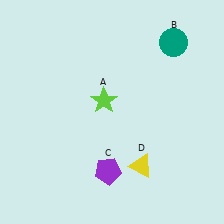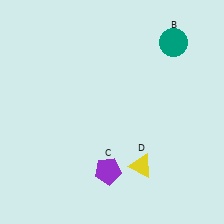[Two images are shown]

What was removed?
The lime star (A) was removed in Image 2.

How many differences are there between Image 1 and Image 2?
There is 1 difference between the two images.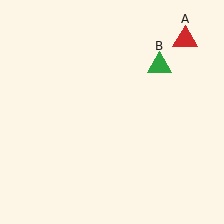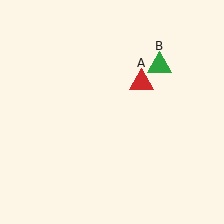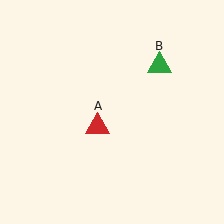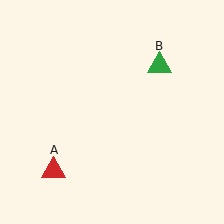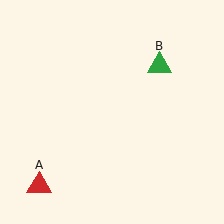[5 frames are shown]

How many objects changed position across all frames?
1 object changed position: red triangle (object A).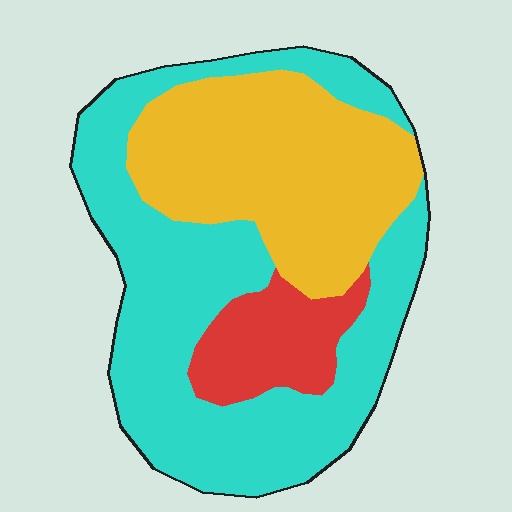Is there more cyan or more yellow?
Cyan.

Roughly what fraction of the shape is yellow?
Yellow covers 35% of the shape.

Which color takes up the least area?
Red, at roughly 10%.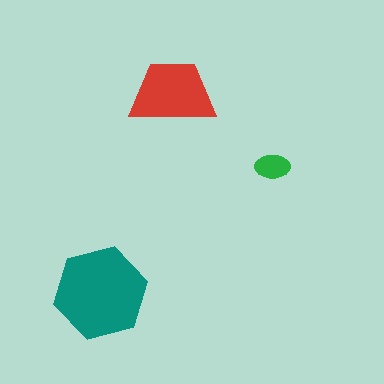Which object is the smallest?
The green ellipse.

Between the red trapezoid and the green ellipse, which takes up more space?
The red trapezoid.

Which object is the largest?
The teal hexagon.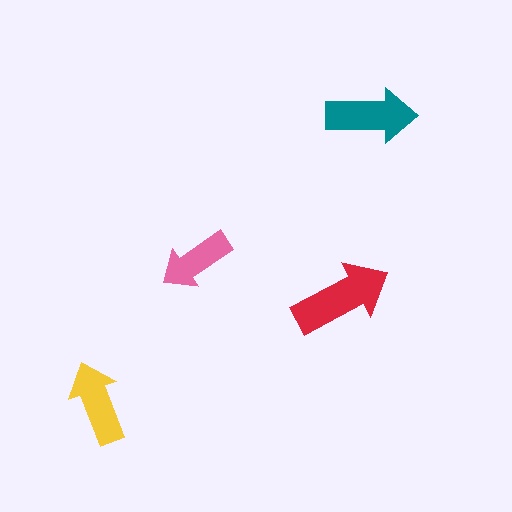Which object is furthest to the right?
The teal arrow is rightmost.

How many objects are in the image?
There are 4 objects in the image.